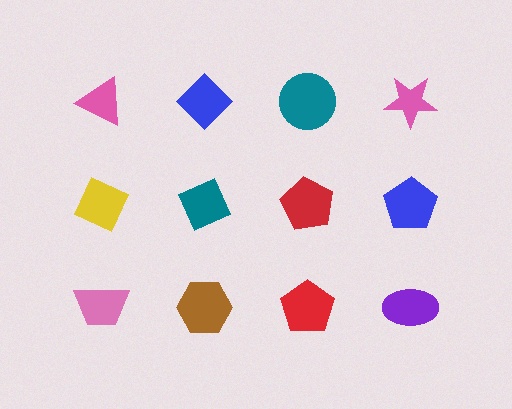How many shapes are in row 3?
4 shapes.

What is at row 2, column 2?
A teal diamond.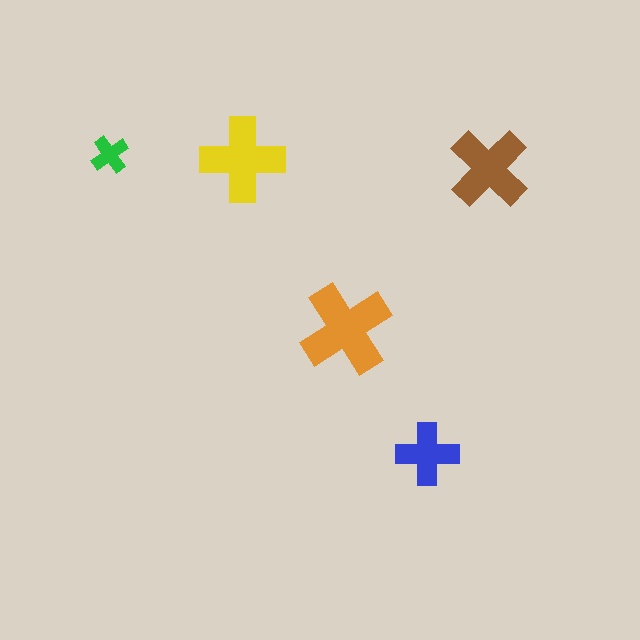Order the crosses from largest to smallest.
the orange one, the yellow one, the brown one, the blue one, the green one.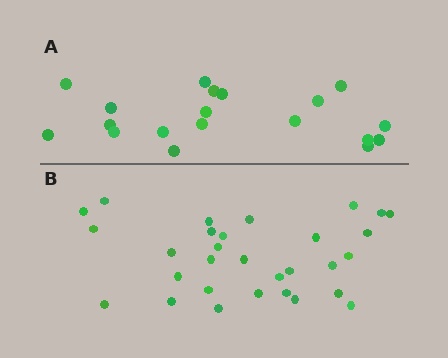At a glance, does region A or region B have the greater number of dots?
Region B (the bottom region) has more dots.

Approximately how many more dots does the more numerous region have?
Region B has roughly 12 or so more dots than region A.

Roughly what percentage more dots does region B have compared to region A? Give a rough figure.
About 60% more.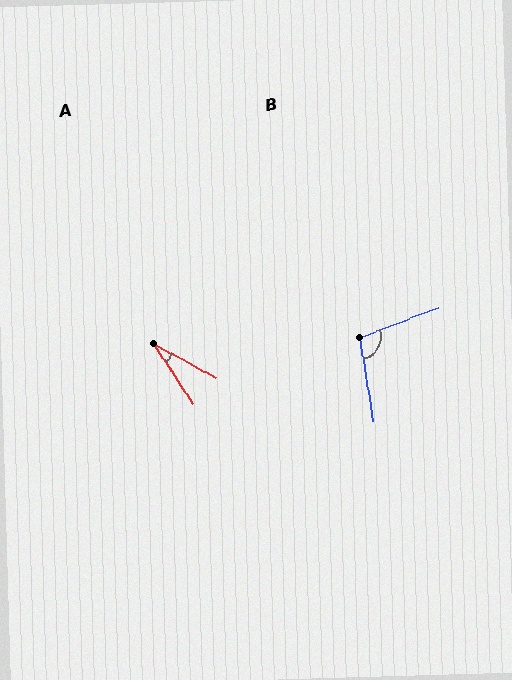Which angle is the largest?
B, at approximately 101 degrees.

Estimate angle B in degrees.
Approximately 101 degrees.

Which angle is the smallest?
A, at approximately 28 degrees.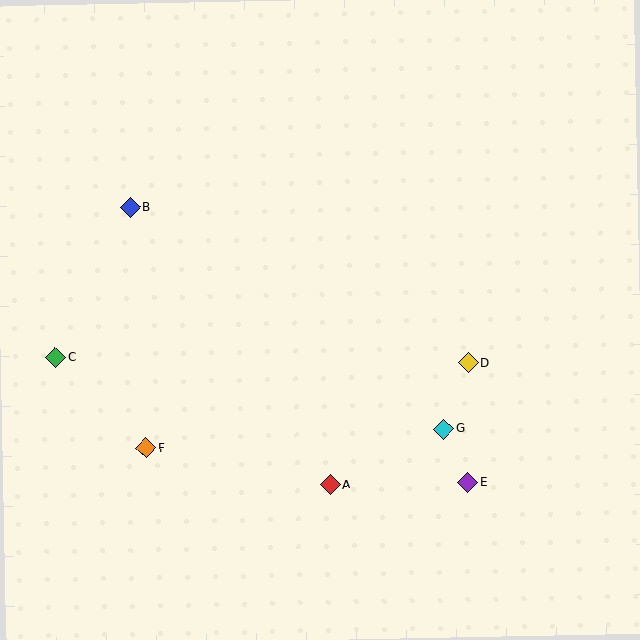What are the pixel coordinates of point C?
Point C is at (55, 357).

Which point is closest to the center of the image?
Point D at (468, 363) is closest to the center.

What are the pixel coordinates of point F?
Point F is at (146, 448).